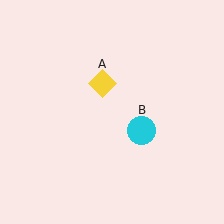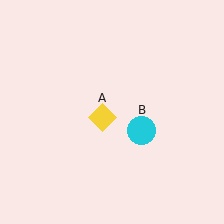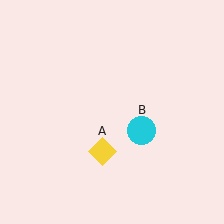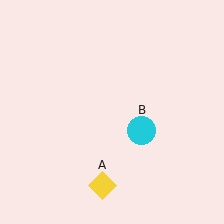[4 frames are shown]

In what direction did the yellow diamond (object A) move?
The yellow diamond (object A) moved down.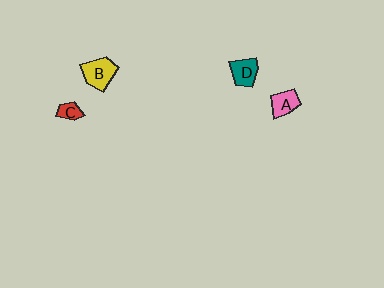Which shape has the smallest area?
Shape C (red).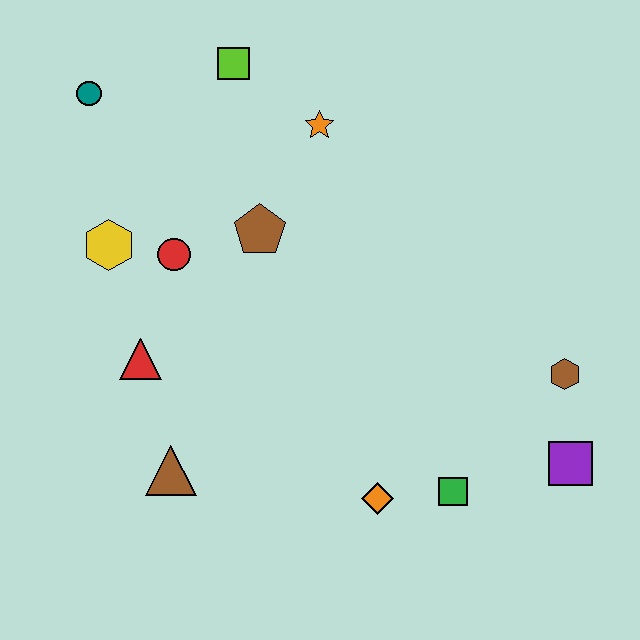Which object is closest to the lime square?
The orange star is closest to the lime square.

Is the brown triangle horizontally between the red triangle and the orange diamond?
Yes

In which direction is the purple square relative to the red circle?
The purple square is to the right of the red circle.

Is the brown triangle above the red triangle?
No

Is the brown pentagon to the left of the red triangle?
No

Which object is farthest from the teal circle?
The purple square is farthest from the teal circle.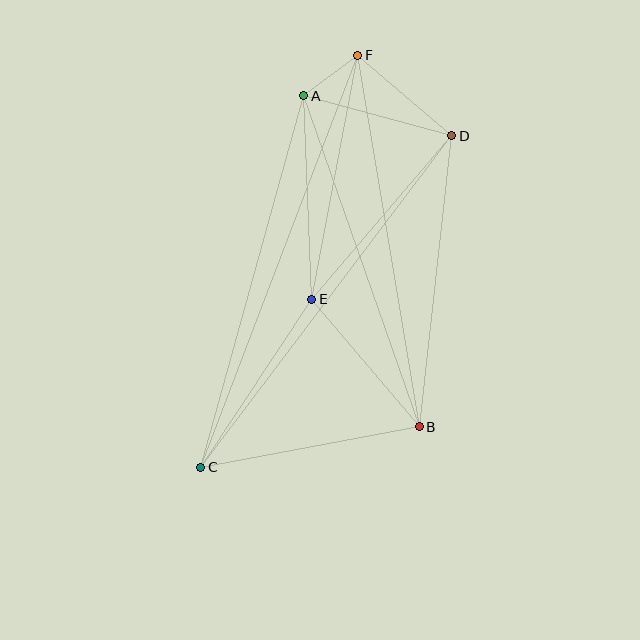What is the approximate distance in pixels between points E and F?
The distance between E and F is approximately 249 pixels.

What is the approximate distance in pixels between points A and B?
The distance between A and B is approximately 351 pixels.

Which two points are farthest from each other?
Points C and F are farthest from each other.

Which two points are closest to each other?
Points A and F are closest to each other.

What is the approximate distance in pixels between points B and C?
The distance between B and C is approximately 222 pixels.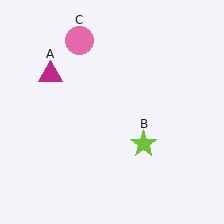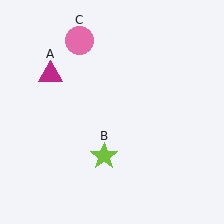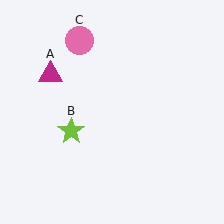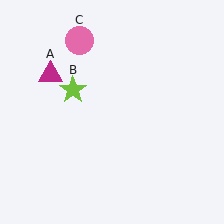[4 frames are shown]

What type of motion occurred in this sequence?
The lime star (object B) rotated clockwise around the center of the scene.